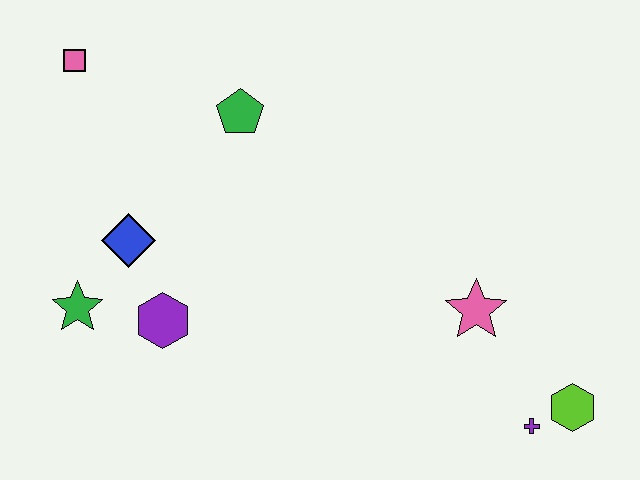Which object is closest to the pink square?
The green pentagon is closest to the pink square.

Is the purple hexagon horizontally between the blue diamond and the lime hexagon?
Yes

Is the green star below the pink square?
Yes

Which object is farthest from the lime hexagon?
The pink square is farthest from the lime hexagon.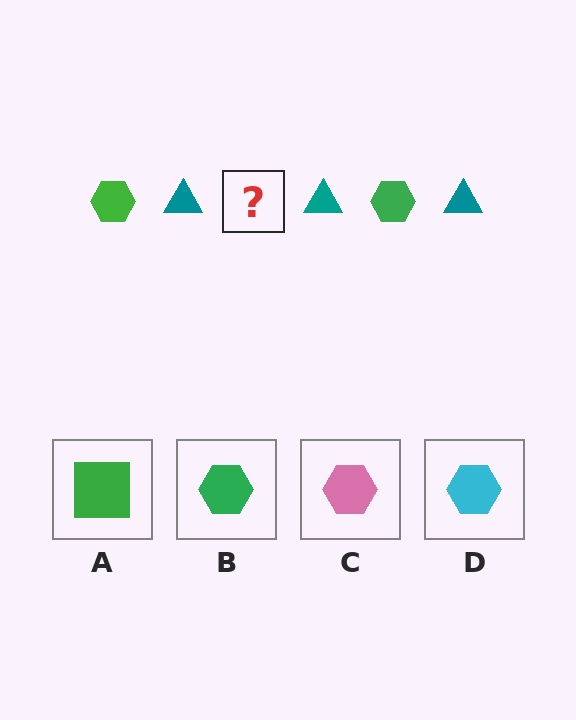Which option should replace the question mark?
Option B.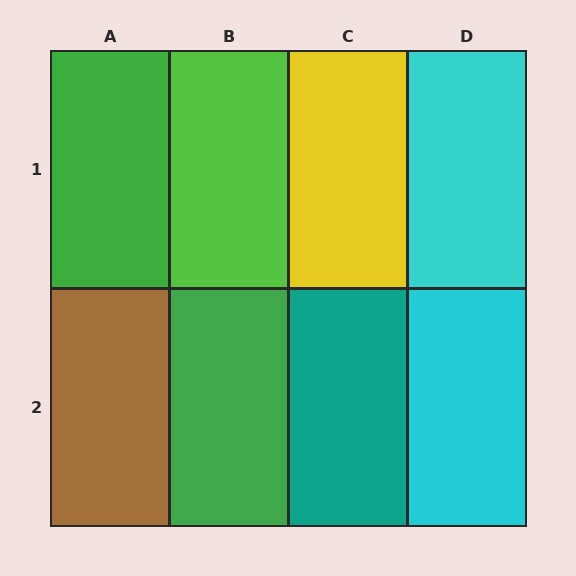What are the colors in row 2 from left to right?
Brown, green, teal, cyan.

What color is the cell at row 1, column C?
Yellow.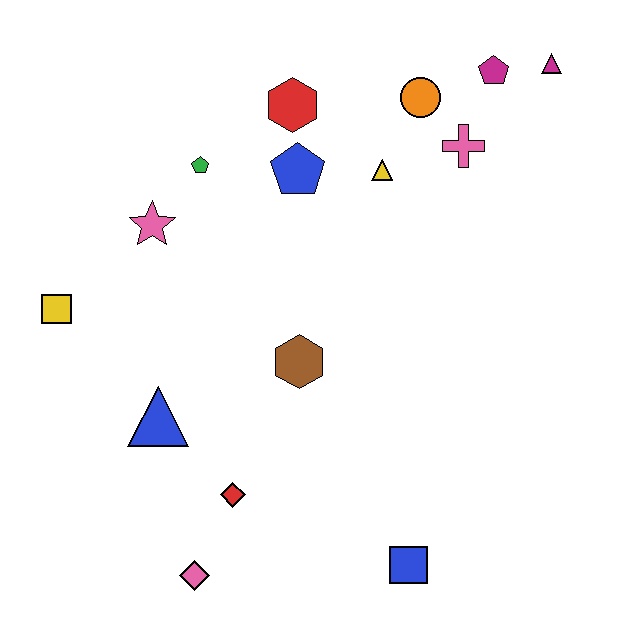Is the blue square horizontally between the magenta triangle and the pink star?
Yes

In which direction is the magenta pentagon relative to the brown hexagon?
The magenta pentagon is above the brown hexagon.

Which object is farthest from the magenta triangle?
The pink diamond is farthest from the magenta triangle.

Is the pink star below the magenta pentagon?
Yes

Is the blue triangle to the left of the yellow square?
No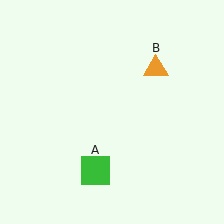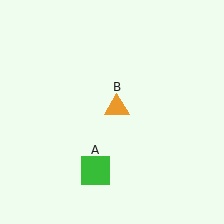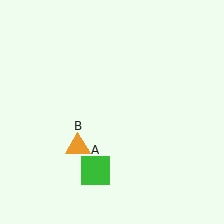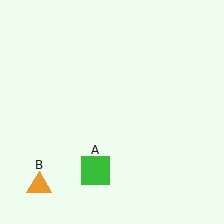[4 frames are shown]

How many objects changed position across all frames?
1 object changed position: orange triangle (object B).